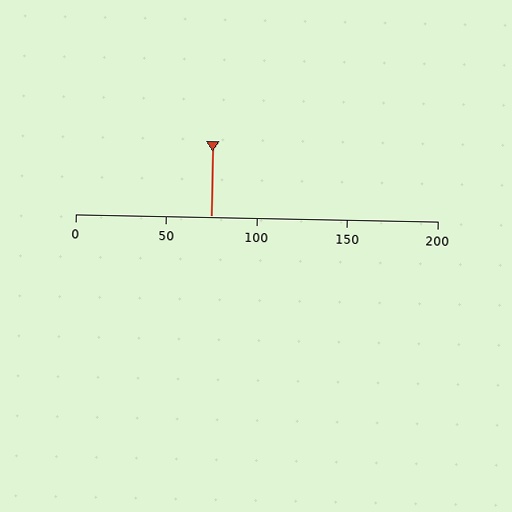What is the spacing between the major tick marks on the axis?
The major ticks are spaced 50 apart.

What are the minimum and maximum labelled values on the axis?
The axis runs from 0 to 200.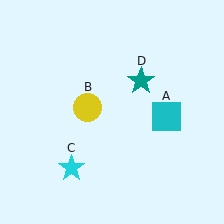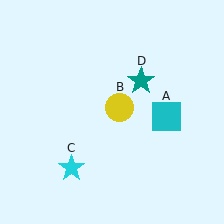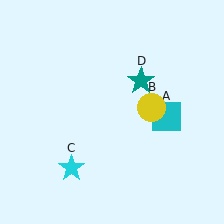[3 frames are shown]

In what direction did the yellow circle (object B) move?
The yellow circle (object B) moved right.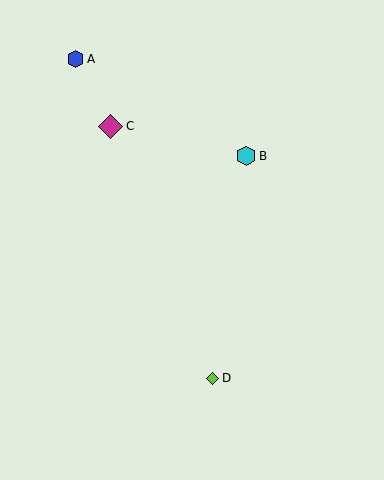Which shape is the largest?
The magenta diamond (labeled C) is the largest.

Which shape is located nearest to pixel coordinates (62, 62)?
The blue hexagon (labeled A) at (76, 59) is nearest to that location.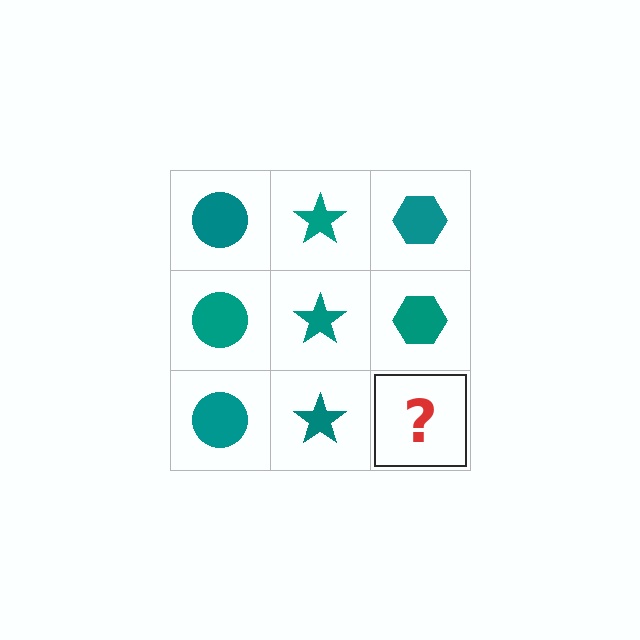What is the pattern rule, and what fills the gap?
The rule is that each column has a consistent shape. The gap should be filled with a teal hexagon.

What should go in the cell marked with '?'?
The missing cell should contain a teal hexagon.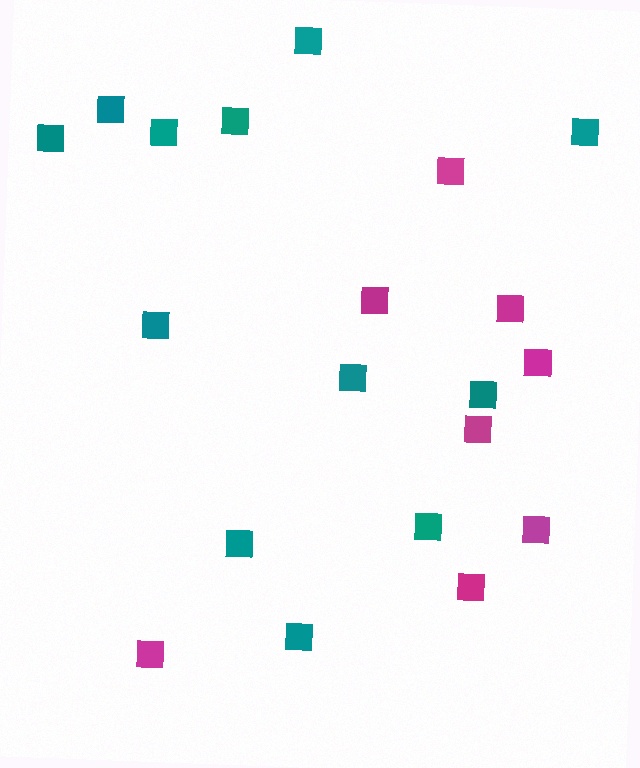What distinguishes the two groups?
There are 2 groups: one group of magenta squares (8) and one group of teal squares (12).